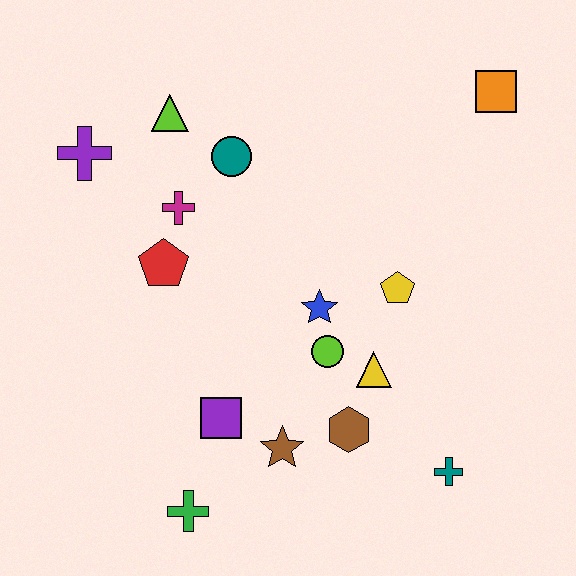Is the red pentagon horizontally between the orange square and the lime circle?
No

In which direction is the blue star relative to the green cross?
The blue star is above the green cross.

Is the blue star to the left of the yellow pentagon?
Yes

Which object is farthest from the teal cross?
The purple cross is farthest from the teal cross.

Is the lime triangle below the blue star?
No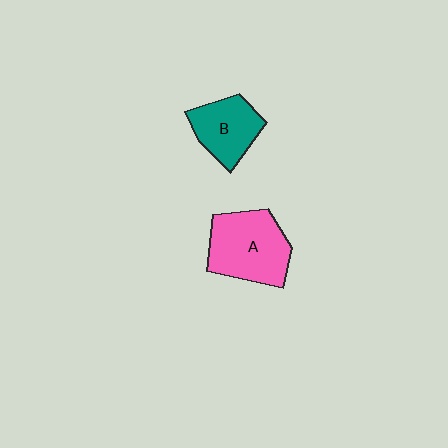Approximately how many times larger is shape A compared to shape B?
Approximately 1.4 times.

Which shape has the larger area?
Shape A (pink).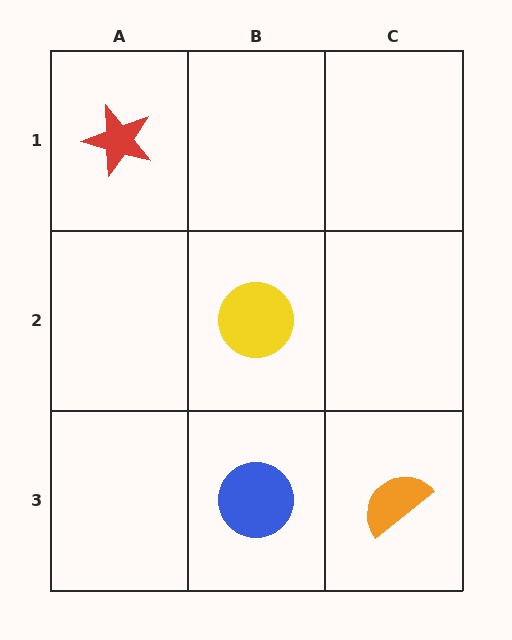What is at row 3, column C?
An orange semicircle.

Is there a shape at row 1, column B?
No, that cell is empty.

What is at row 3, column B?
A blue circle.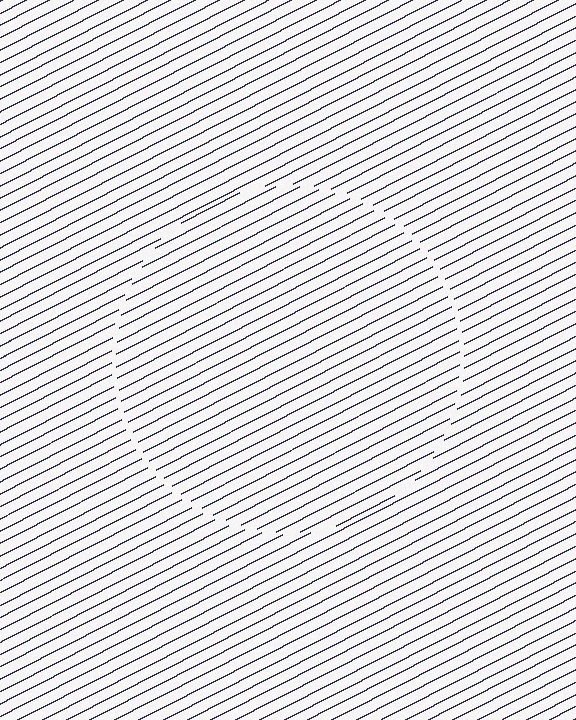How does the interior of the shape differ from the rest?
The interior of the shape contains the same grating, shifted by half a period — the contour is defined by the phase discontinuity where line-ends from the inner and outer gratings abut.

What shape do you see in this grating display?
An illusory circle. The interior of the shape contains the same grating, shifted by half a period — the contour is defined by the phase discontinuity where line-ends from the inner and outer gratings abut.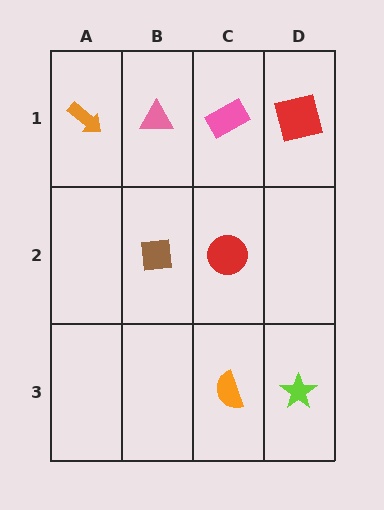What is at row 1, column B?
A pink triangle.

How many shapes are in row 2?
2 shapes.